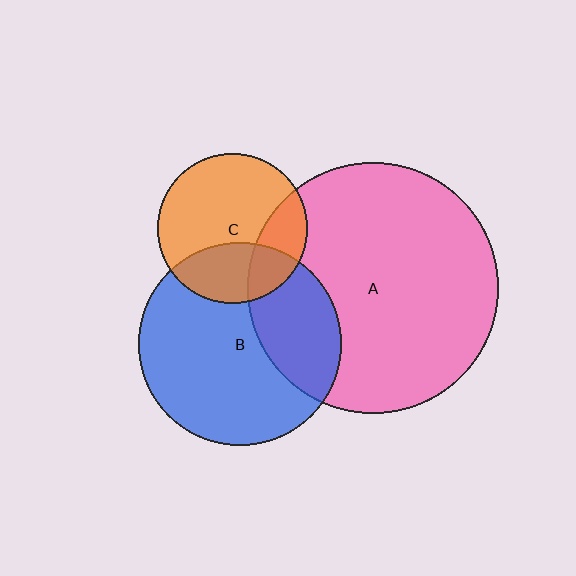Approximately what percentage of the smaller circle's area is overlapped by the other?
Approximately 30%.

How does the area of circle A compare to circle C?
Approximately 2.8 times.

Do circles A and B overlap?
Yes.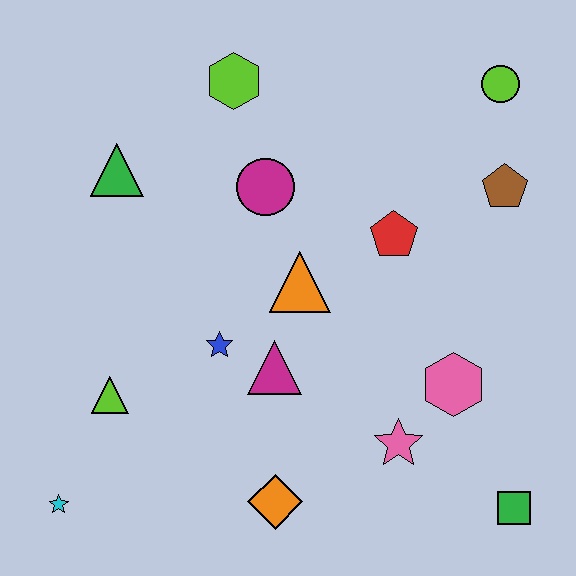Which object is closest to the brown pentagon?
The lime circle is closest to the brown pentagon.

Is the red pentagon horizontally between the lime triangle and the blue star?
No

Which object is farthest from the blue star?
The lime circle is farthest from the blue star.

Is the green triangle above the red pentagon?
Yes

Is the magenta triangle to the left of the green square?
Yes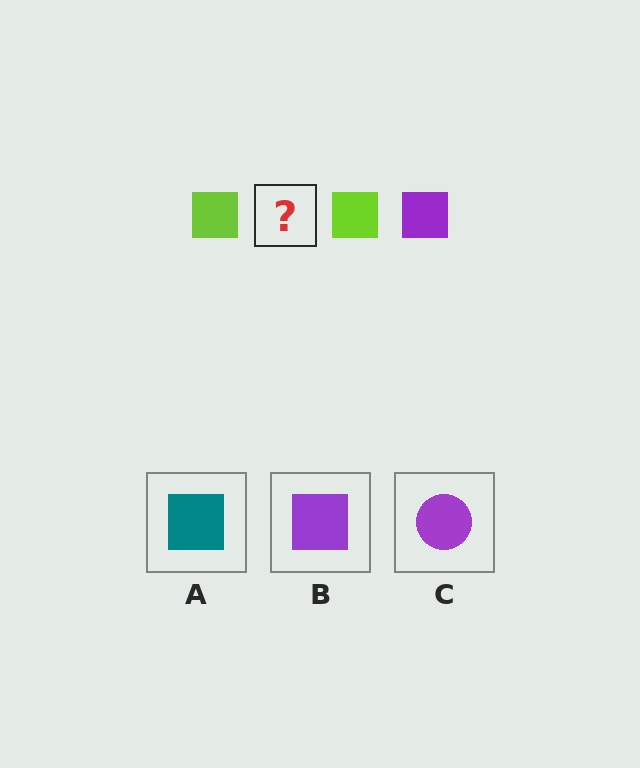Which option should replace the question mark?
Option B.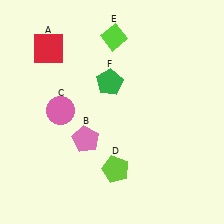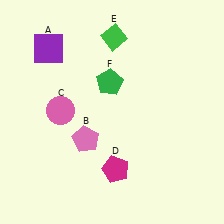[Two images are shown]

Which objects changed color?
A changed from red to purple. D changed from lime to magenta. E changed from lime to green.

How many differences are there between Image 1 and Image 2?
There are 3 differences between the two images.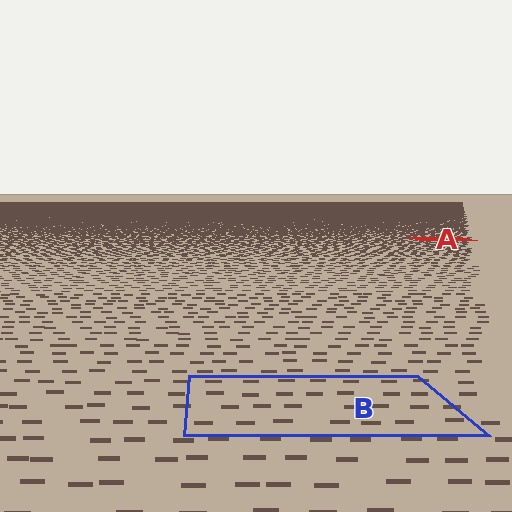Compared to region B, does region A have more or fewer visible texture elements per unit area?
Region A has more texture elements per unit area — they are packed more densely because it is farther away.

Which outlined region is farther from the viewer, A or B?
Region A is farther from the viewer — the texture elements inside it appear smaller and more densely packed.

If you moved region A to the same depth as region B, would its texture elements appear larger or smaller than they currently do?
They would appear larger. At a closer depth, the same texture elements are projected at a bigger on-screen size.